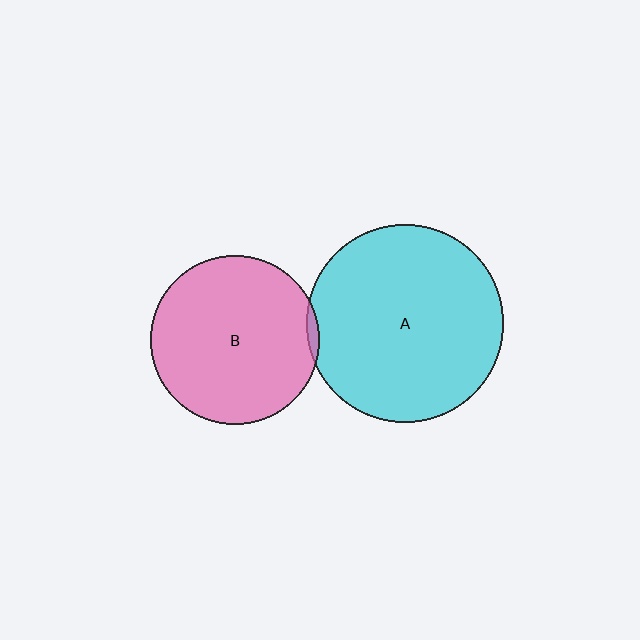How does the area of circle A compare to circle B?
Approximately 1.4 times.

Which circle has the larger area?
Circle A (cyan).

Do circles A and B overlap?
Yes.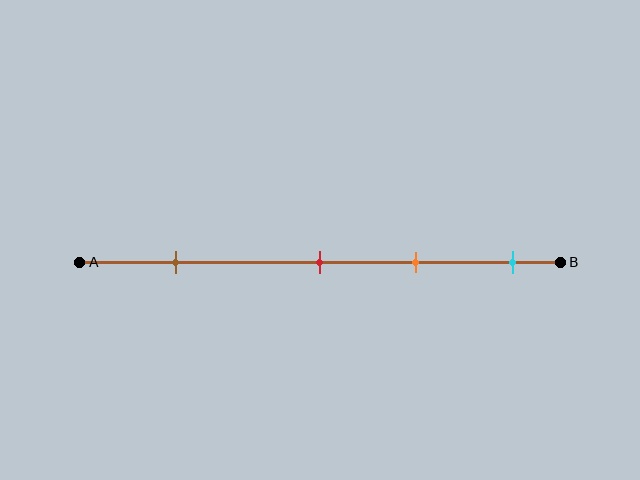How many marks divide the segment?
There are 4 marks dividing the segment.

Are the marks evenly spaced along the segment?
No, the marks are not evenly spaced.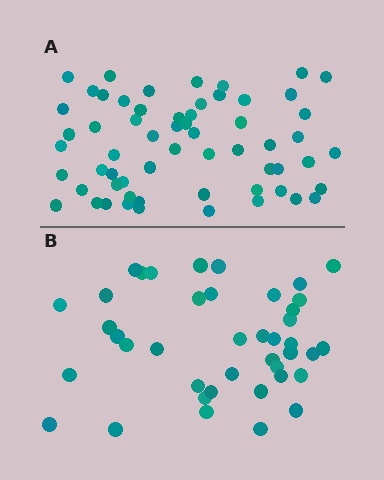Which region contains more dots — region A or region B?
Region A (the top region) has more dots.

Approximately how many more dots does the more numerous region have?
Region A has approximately 20 more dots than region B.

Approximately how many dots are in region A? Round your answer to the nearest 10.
About 60 dots.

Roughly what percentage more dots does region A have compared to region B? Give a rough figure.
About 45% more.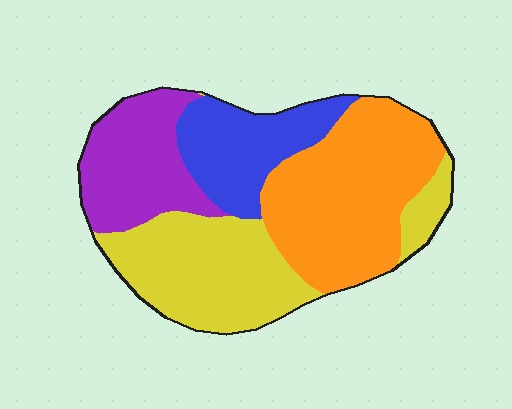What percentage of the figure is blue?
Blue takes up about one sixth (1/6) of the figure.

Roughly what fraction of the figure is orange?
Orange takes up about one third (1/3) of the figure.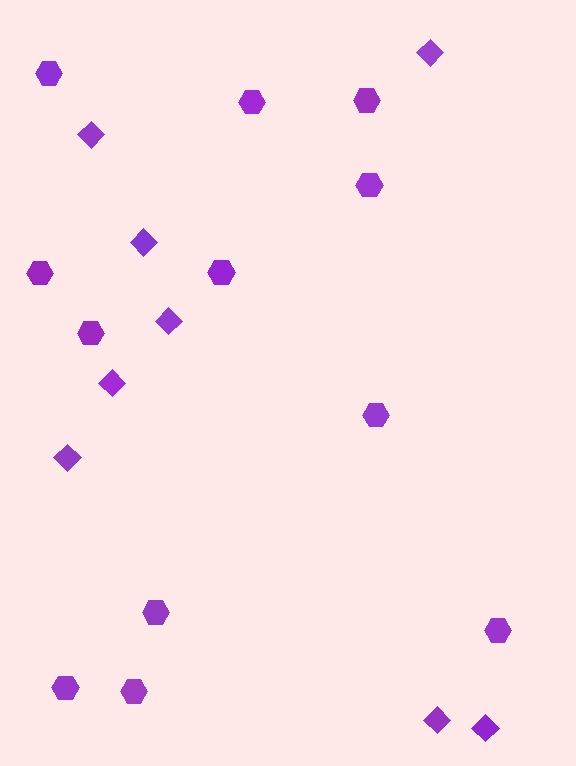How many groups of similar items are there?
There are 2 groups: one group of hexagons (12) and one group of diamonds (8).